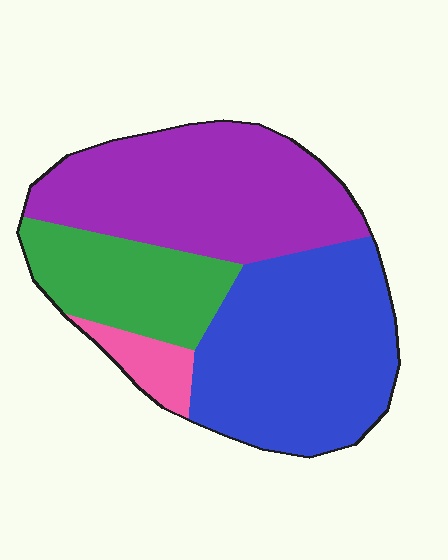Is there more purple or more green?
Purple.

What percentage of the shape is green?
Green takes up less than a quarter of the shape.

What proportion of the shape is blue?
Blue takes up about three eighths (3/8) of the shape.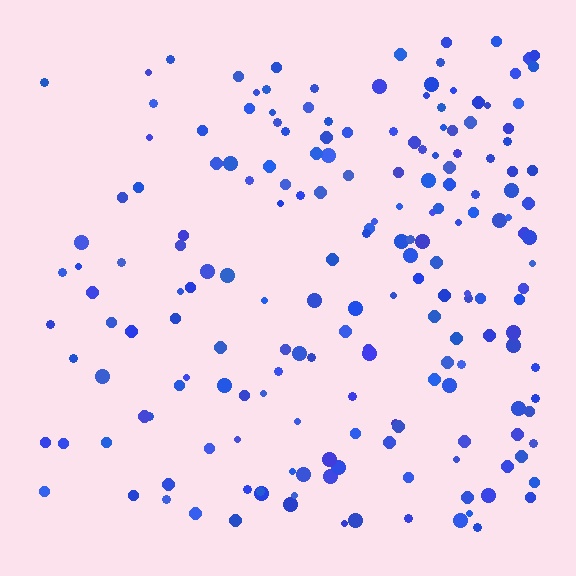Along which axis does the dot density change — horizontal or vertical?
Horizontal.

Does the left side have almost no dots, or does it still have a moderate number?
Still a moderate number, just noticeably fewer than the right.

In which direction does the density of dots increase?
From left to right, with the right side densest.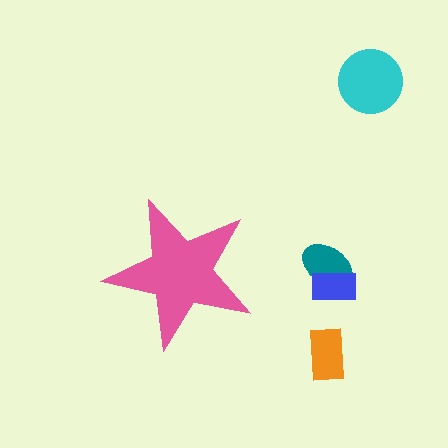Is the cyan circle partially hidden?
No, the cyan circle is fully visible.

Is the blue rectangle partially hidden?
No, the blue rectangle is fully visible.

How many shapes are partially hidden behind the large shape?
0 shapes are partially hidden.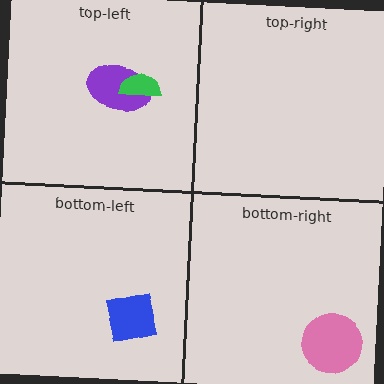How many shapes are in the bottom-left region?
1.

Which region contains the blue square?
The bottom-left region.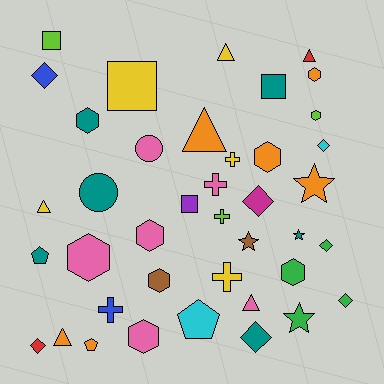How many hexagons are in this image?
There are 9 hexagons.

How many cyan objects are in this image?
There are 2 cyan objects.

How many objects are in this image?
There are 40 objects.